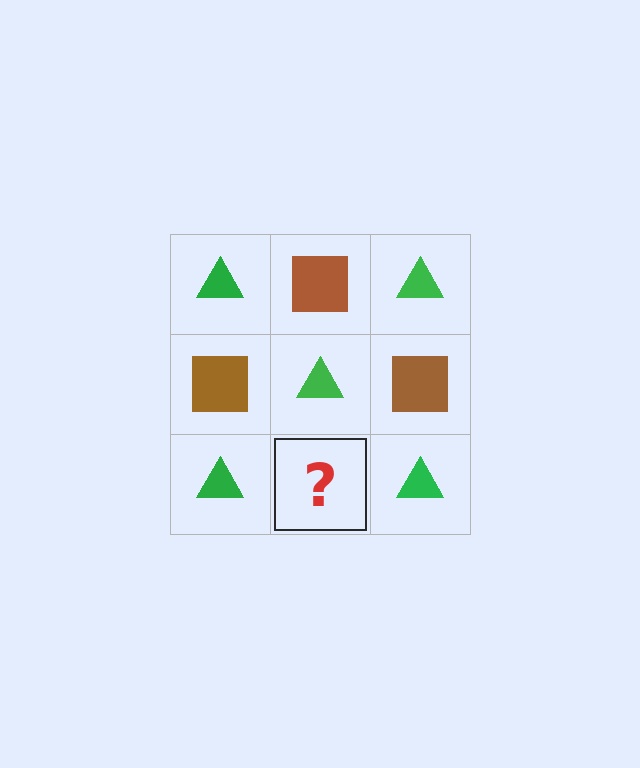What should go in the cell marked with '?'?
The missing cell should contain a brown square.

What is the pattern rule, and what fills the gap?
The rule is that it alternates green triangle and brown square in a checkerboard pattern. The gap should be filled with a brown square.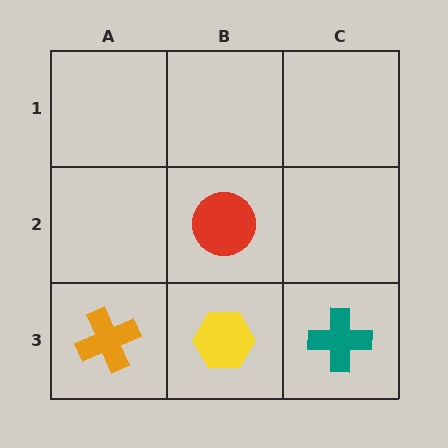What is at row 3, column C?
A teal cross.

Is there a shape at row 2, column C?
No, that cell is empty.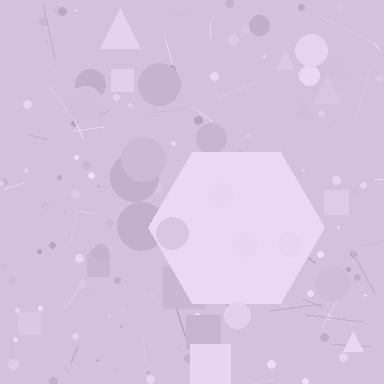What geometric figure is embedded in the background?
A hexagon is embedded in the background.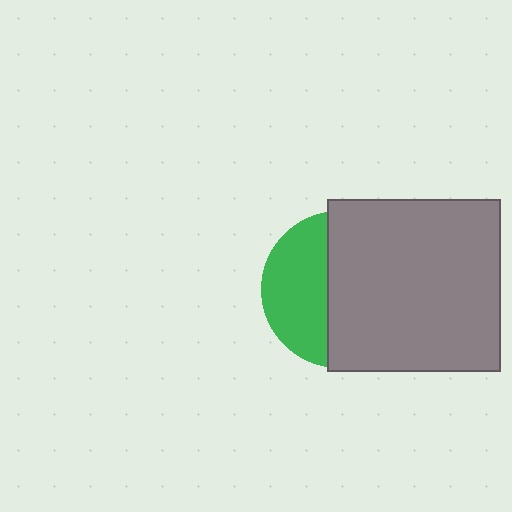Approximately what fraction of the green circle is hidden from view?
Roughly 60% of the green circle is hidden behind the gray square.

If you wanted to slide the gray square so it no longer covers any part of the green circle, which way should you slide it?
Slide it right — that is the most direct way to separate the two shapes.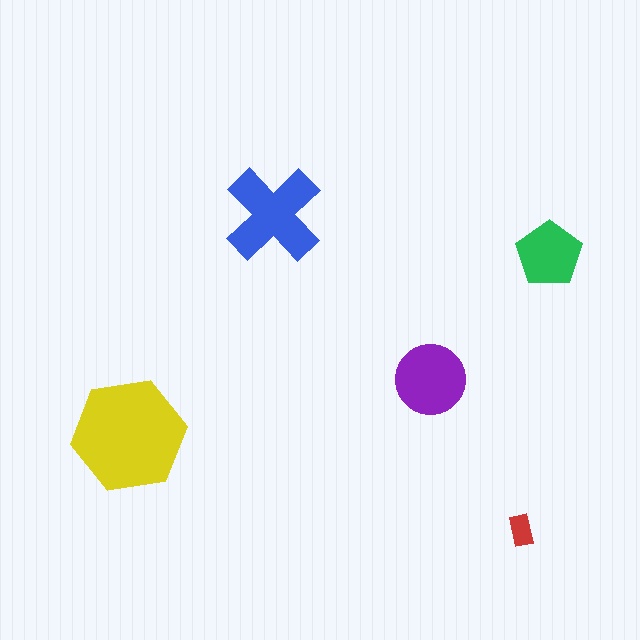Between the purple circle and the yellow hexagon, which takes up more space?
The yellow hexagon.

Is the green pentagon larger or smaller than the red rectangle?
Larger.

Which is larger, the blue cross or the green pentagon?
The blue cross.